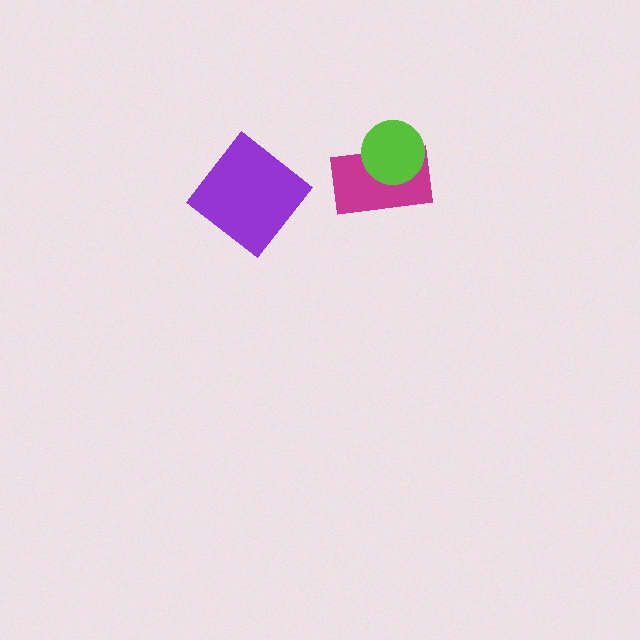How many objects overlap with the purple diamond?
0 objects overlap with the purple diamond.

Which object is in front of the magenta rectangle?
The lime circle is in front of the magenta rectangle.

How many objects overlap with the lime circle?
1 object overlaps with the lime circle.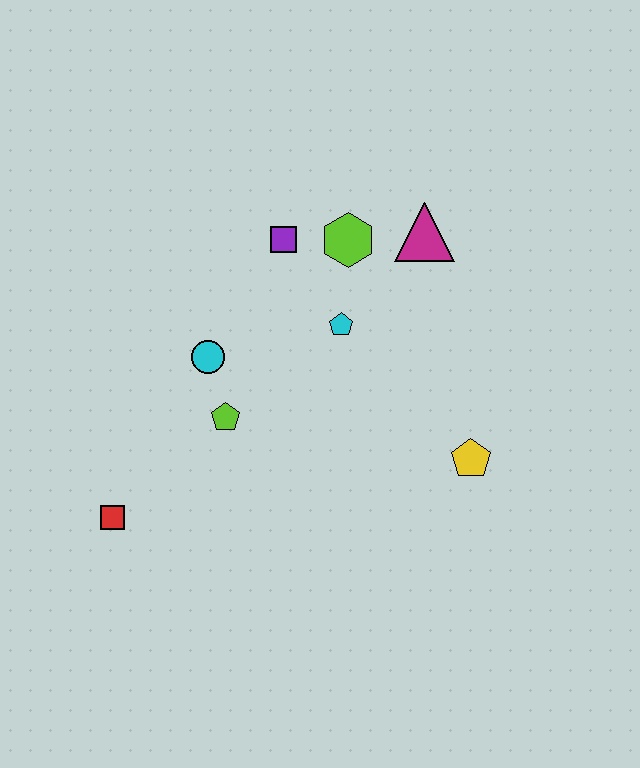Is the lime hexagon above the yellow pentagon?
Yes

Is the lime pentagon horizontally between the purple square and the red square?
Yes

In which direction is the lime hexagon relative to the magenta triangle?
The lime hexagon is to the left of the magenta triangle.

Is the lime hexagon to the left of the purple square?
No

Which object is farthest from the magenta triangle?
The red square is farthest from the magenta triangle.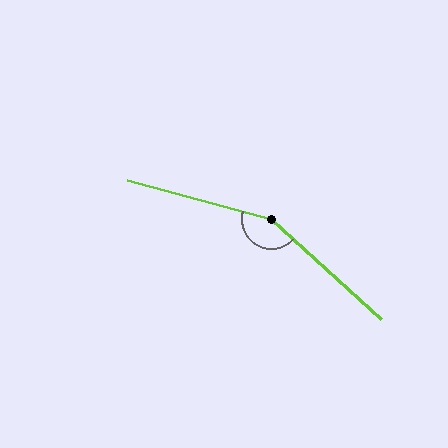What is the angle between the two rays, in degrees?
Approximately 153 degrees.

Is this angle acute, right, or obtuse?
It is obtuse.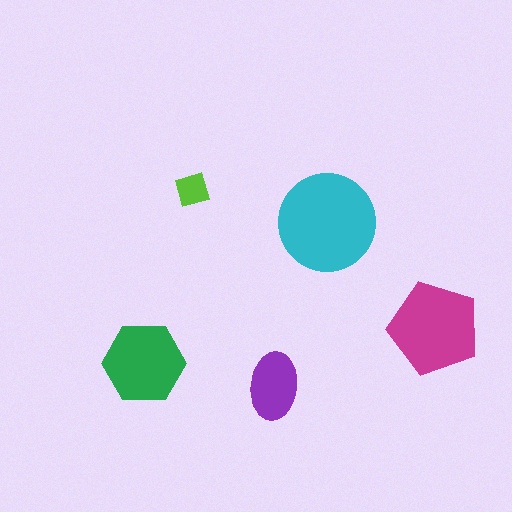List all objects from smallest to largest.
The lime diamond, the purple ellipse, the green hexagon, the magenta pentagon, the cyan circle.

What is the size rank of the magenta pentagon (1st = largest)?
2nd.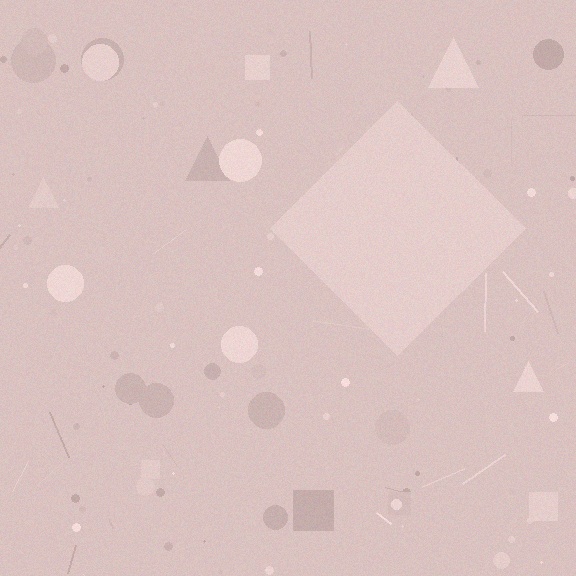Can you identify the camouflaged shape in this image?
The camouflaged shape is a diamond.